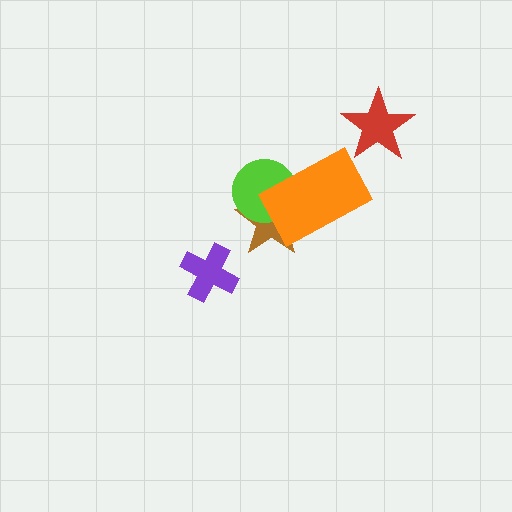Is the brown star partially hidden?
Yes, it is partially covered by another shape.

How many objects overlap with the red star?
0 objects overlap with the red star.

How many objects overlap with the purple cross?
0 objects overlap with the purple cross.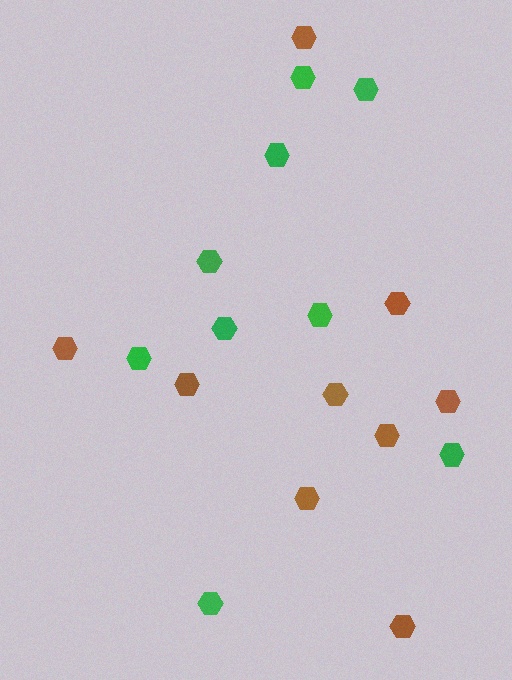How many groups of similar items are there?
There are 2 groups: one group of green hexagons (9) and one group of brown hexagons (9).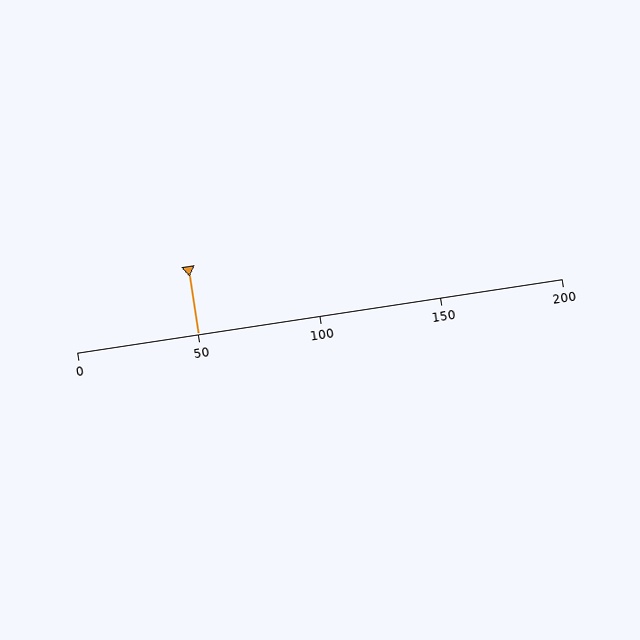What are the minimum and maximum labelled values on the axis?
The axis runs from 0 to 200.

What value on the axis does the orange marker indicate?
The marker indicates approximately 50.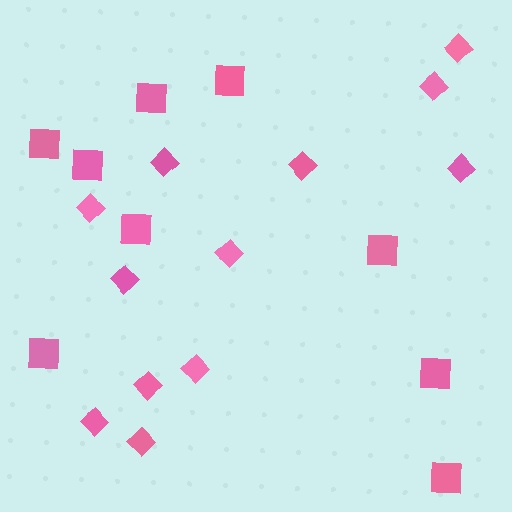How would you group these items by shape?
There are 2 groups: one group of diamonds (12) and one group of squares (9).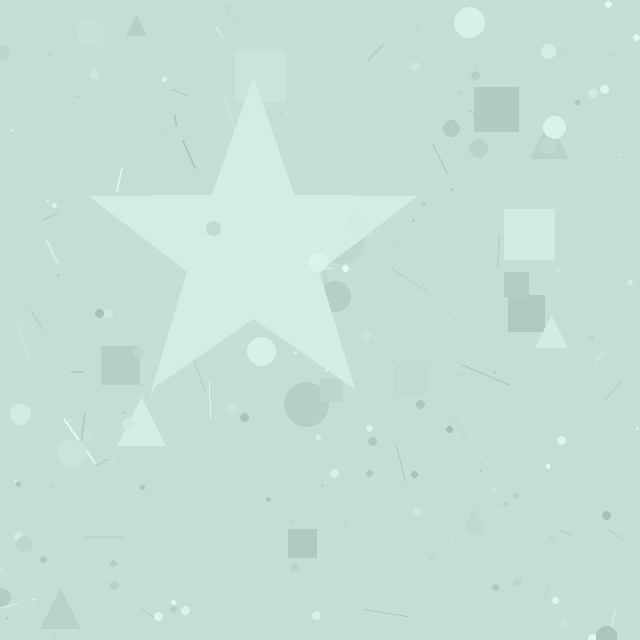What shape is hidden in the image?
A star is hidden in the image.